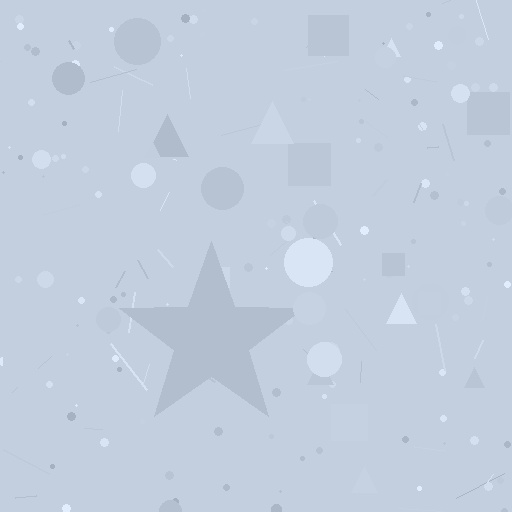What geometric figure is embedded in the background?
A star is embedded in the background.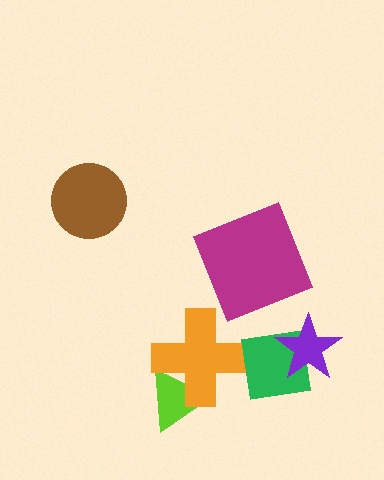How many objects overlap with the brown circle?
0 objects overlap with the brown circle.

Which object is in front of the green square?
The purple star is in front of the green square.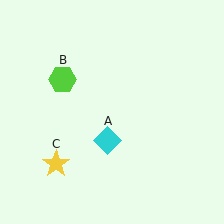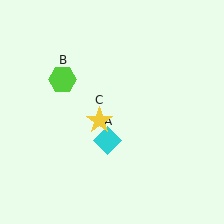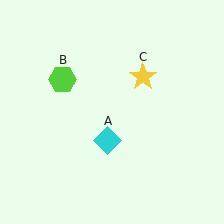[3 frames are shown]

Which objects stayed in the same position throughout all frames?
Cyan diamond (object A) and lime hexagon (object B) remained stationary.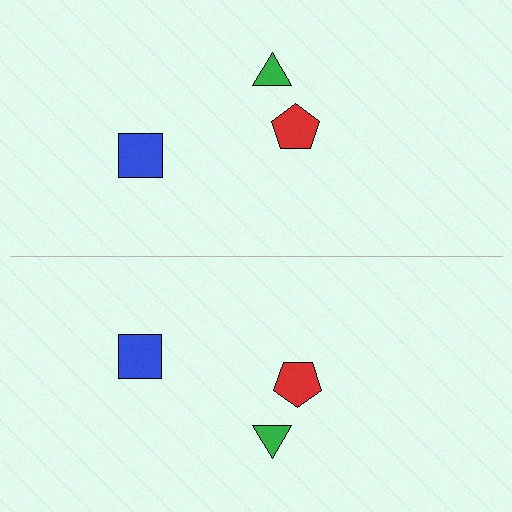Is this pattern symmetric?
Yes, this pattern has bilateral (reflection) symmetry.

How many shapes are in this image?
There are 6 shapes in this image.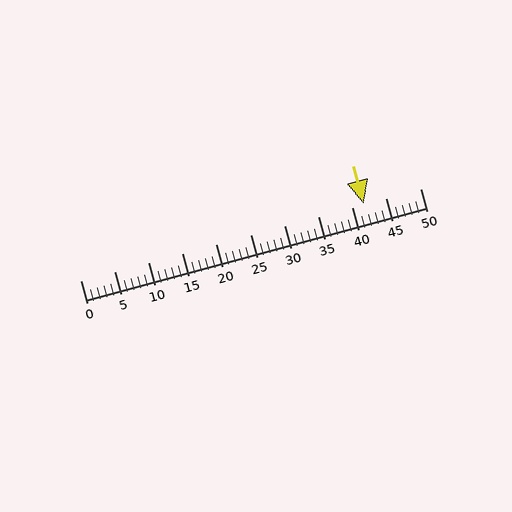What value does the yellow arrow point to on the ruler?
The yellow arrow points to approximately 42.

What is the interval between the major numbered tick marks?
The major tick marks are spaced 5 units apart.